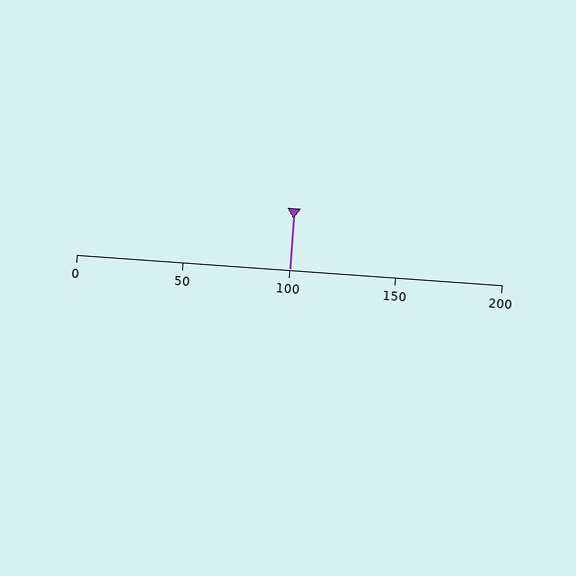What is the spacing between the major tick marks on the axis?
The major ticks are spaced 50 apart.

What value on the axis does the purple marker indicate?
The marker indicates approximately 100.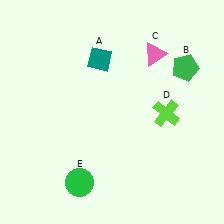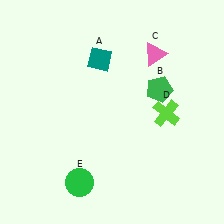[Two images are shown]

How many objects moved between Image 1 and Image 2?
1 object moved between the two images.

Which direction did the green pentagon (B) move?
The green pentagon (B) moved left.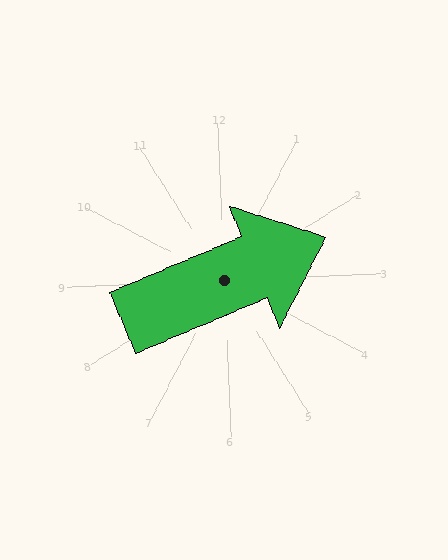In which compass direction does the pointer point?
East.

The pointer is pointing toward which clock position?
Roughly 2 o'clock.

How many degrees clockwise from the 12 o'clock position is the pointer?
Approximately 70 degrees.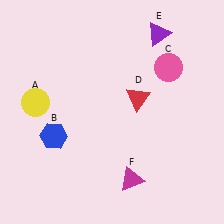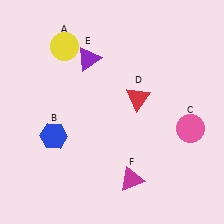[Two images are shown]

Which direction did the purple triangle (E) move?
The purple triangle (E) moved left.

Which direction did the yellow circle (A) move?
The yellow circle (A) moved up.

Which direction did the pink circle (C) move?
The pink circle (C) moved down.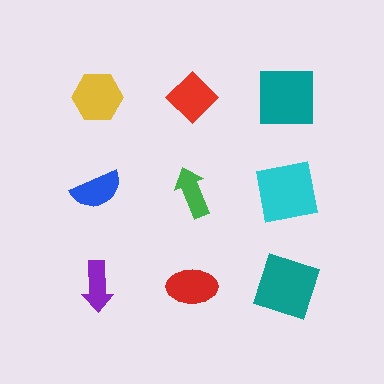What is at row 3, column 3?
A teal square.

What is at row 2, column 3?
A cyan square.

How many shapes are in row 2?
3 shapes.